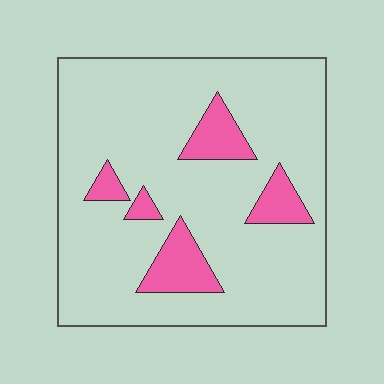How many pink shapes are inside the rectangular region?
5.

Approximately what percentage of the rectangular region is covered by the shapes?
Approximately 15%.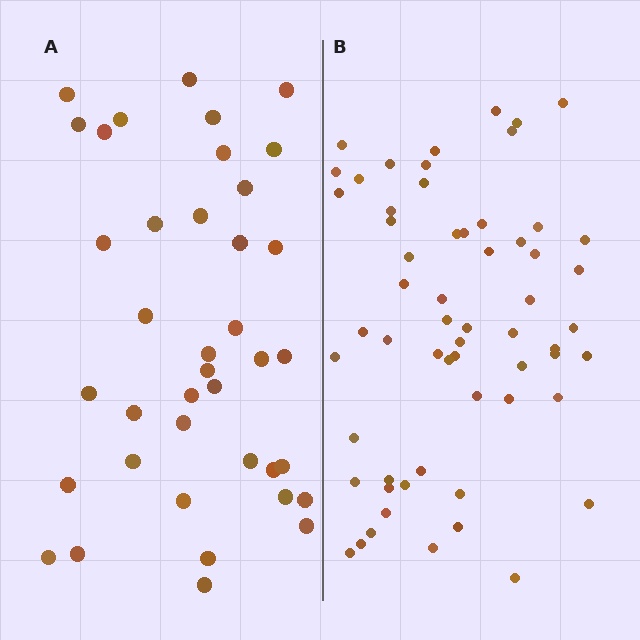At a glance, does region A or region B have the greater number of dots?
Region B (the right region) has more dots.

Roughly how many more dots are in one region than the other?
Region B has approximately 20 more dots than region A.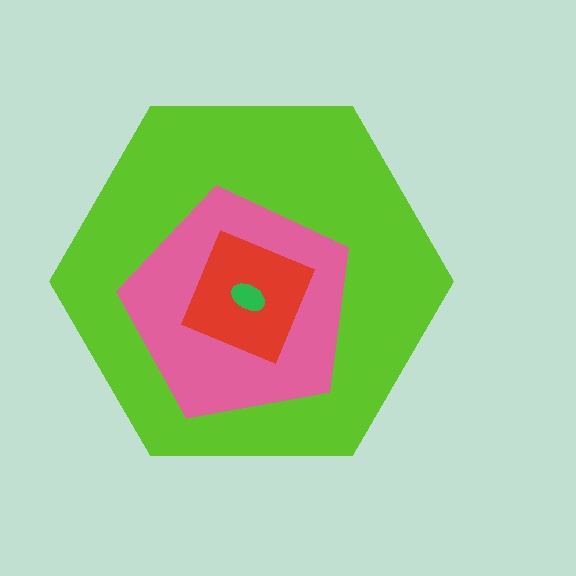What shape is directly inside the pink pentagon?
The red diamond.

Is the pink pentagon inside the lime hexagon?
Yes.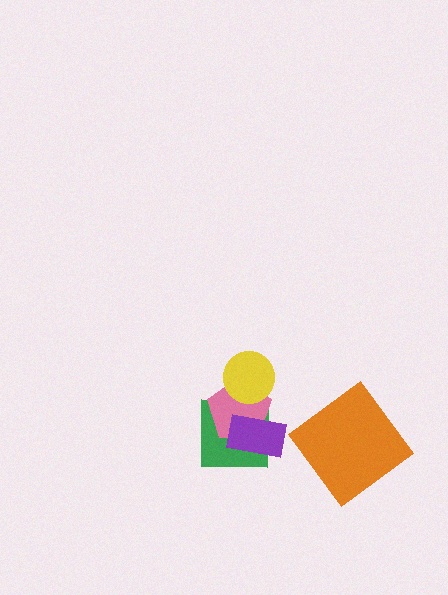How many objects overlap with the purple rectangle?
2 objects overlap with the purple rectangle.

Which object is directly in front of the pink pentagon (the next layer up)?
The purple rectangle is directly in front of the pink pentagon.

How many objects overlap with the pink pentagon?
3 objects overlap with the pink pentagon.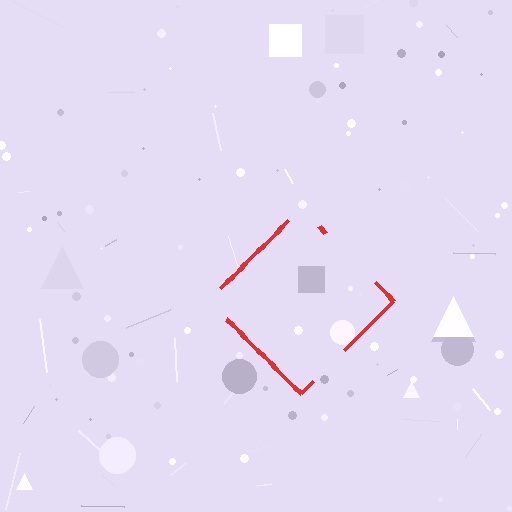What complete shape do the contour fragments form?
The contour fragments form a diamond.